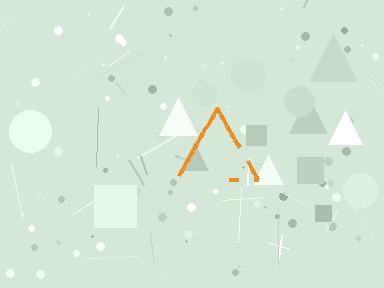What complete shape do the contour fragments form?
The contour fragments form a triangle.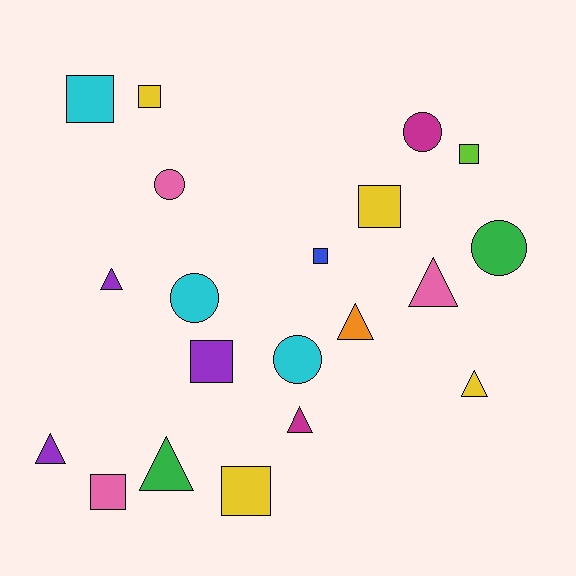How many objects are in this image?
There are 20 objects.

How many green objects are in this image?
There are 2 green objects.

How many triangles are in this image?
There are 7 triangles.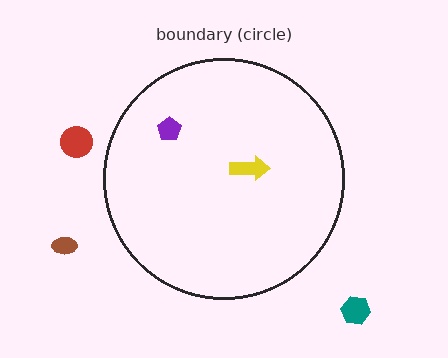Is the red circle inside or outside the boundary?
Outside.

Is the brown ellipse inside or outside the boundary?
Outside.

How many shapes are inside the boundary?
2 inside, 3 outside.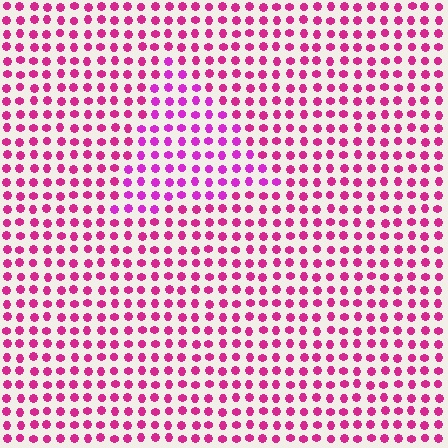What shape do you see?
I see a triangle.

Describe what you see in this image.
The image is filled with small magenta elements in a uniform arrangement. A triangle-shaped region is visible where the elements are tinted to a slightly different hue, forming a subtle color boundary.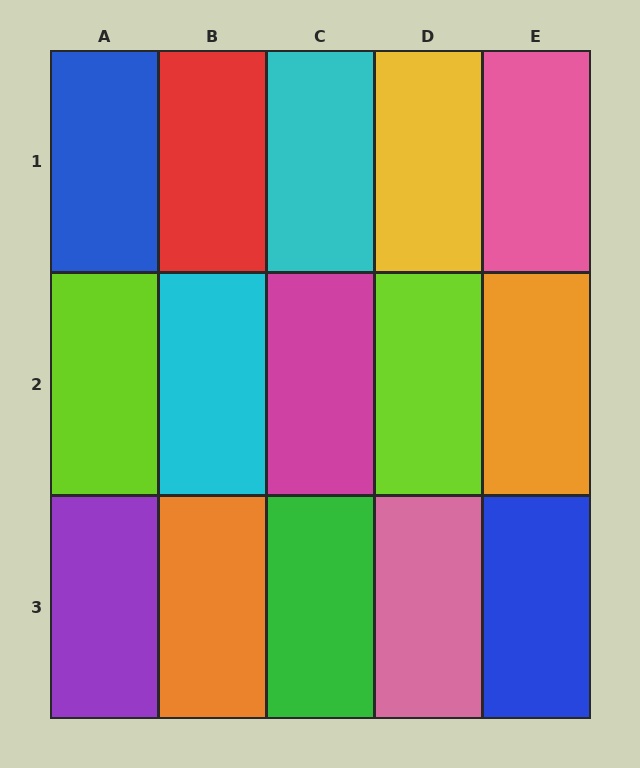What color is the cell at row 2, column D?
Lime.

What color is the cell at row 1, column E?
Pink.